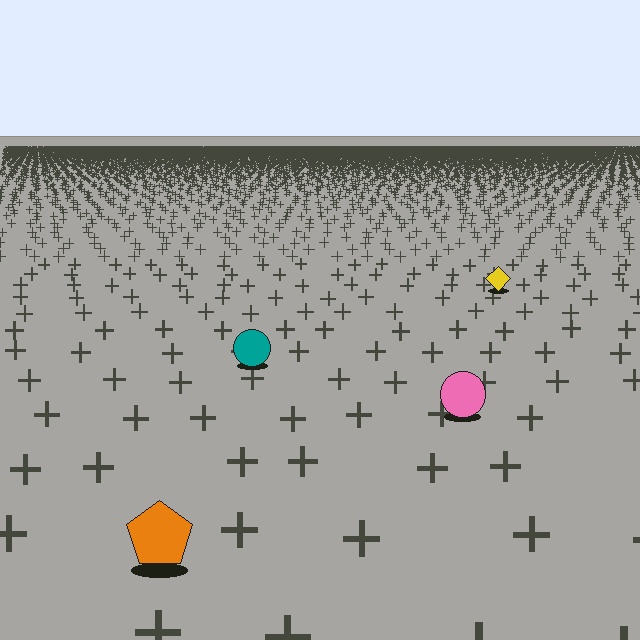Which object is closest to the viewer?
The orange pentagon is closest. The texture marks near it are larger and more spread out.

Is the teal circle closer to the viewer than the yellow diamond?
Yes. The teal circle is closer — you can tell from the texture gradient: the ground texture is coarser near it.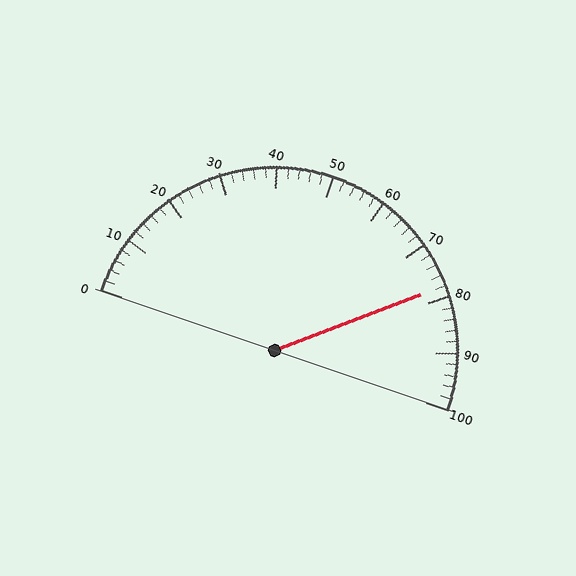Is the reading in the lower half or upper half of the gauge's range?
The reading is in the upper half of the range (0 to 100).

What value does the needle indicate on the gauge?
The needle indicates approximately 78.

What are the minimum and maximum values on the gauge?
The gauge ranges from 0 to 100.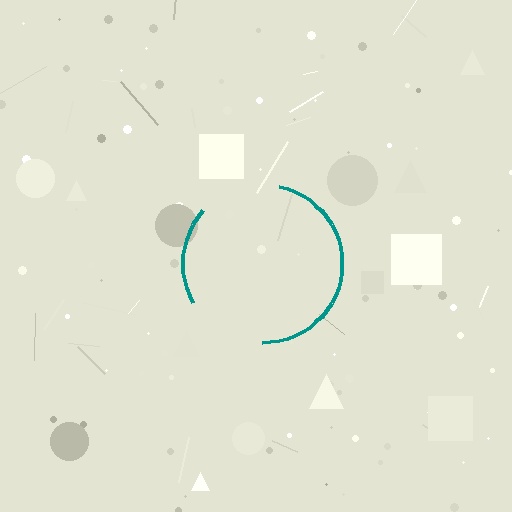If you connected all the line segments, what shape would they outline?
They would outline a circle.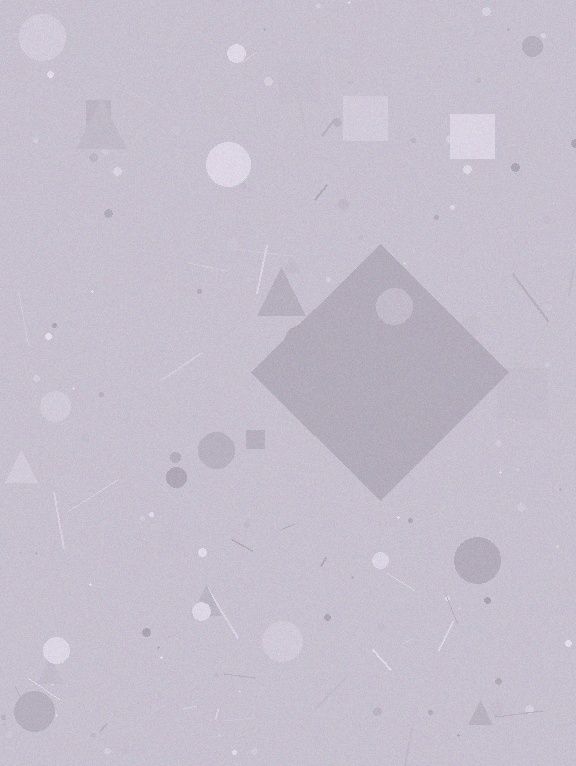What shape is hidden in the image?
A diamond is hidden in the image.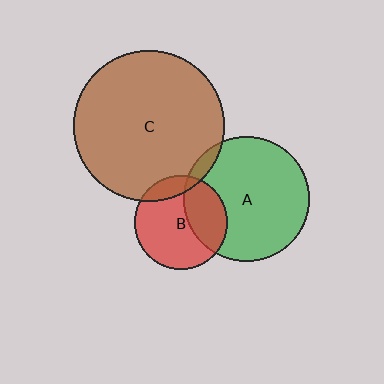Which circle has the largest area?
Circle C (brown).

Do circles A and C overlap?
Yes.